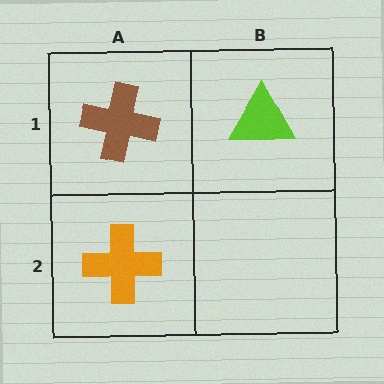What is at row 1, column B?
A lime triangle.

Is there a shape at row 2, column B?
No, that cell is empty.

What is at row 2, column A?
An orange cross.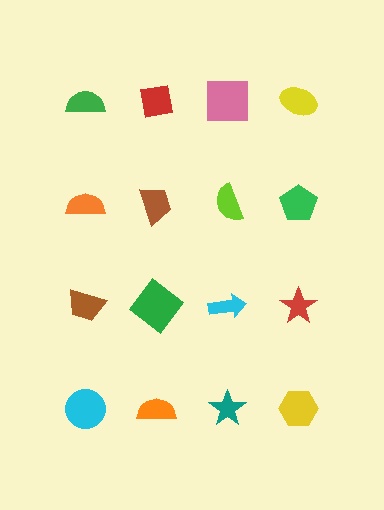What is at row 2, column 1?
An orange semicircle.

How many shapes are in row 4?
4 shapes.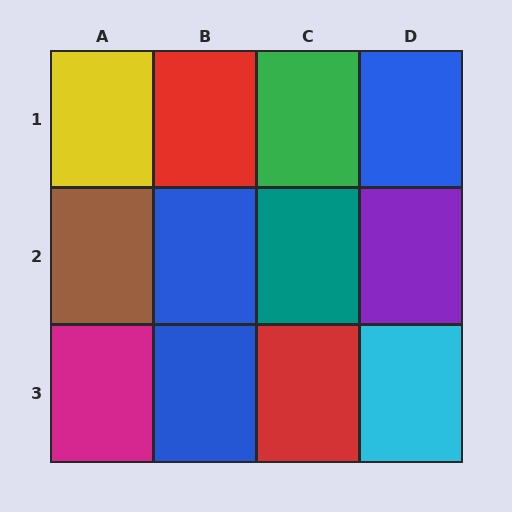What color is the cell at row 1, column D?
Blue.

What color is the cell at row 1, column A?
Yellow.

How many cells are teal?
1 cell is teal.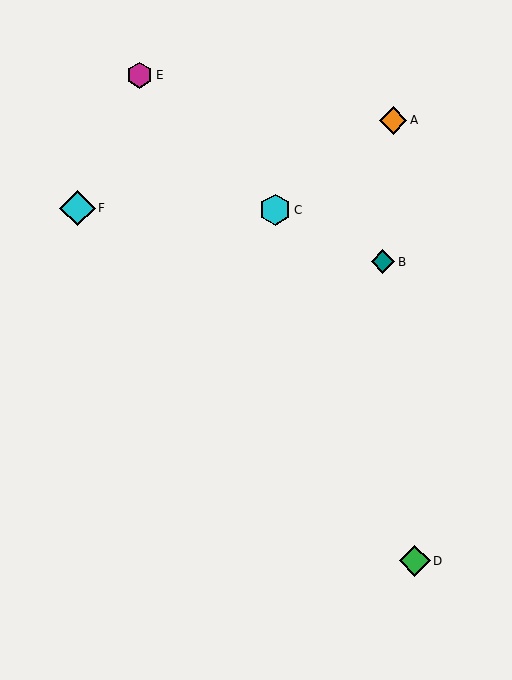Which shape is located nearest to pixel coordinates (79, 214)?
The cyan diamond (labeled F) at (77, 208) is nearest to that location.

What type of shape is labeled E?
Shape E is a magenta hexagon.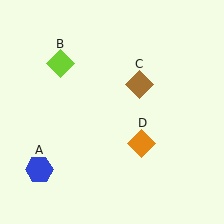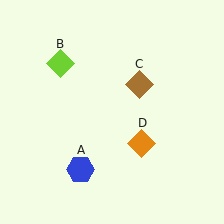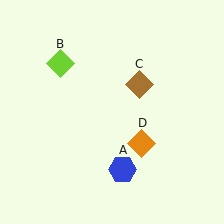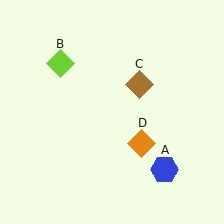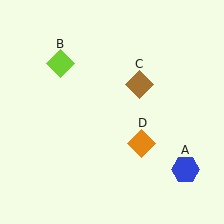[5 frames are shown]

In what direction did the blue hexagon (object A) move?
The blue hexagon (object A) moved right.